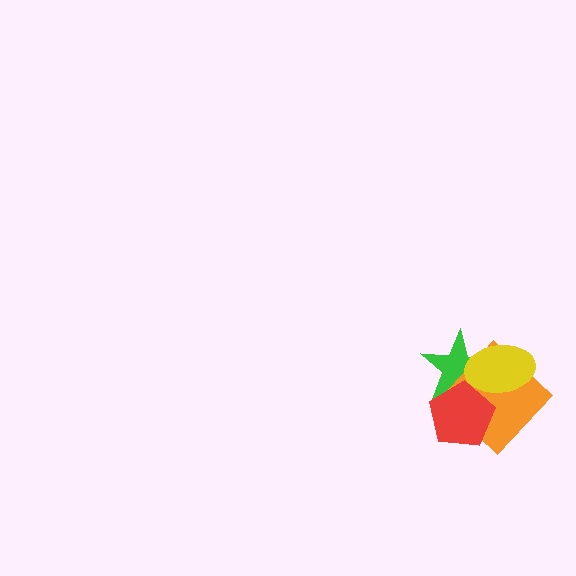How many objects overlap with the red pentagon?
3 objects overlap with the red pentagon.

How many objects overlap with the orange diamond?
3 objects overlap with the orange diamond.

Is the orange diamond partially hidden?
Yes, it is partially covered by another shape.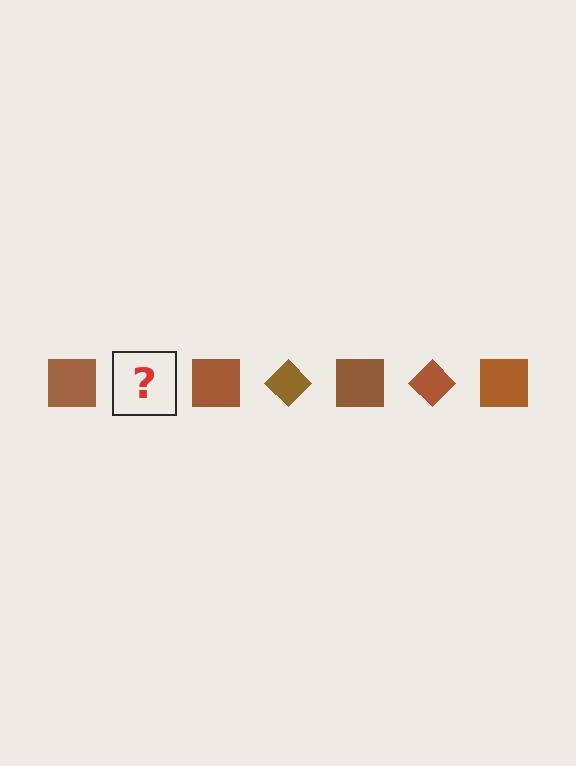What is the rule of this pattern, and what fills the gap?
The rule is that the pattern cycles through square, diamond shapes in brown. The gap should be filled with a brown diamond.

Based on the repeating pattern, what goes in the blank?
The blank should be a brown diamond.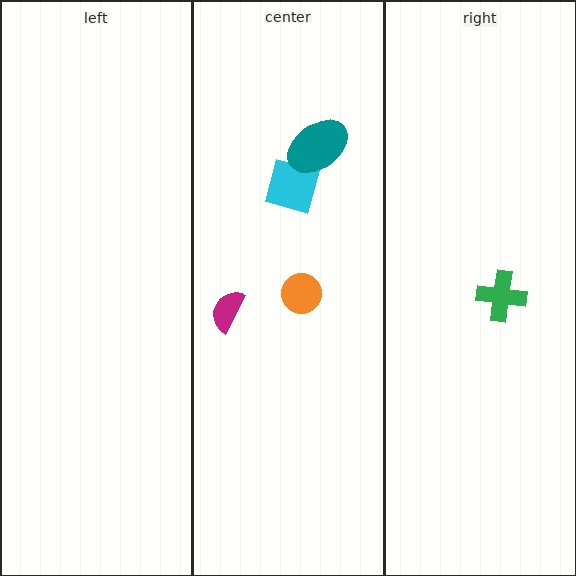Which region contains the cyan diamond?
The center region.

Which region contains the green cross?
The right region.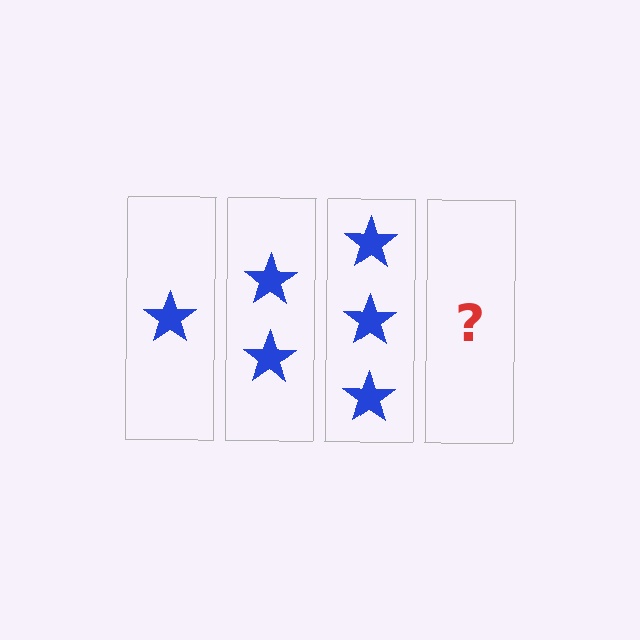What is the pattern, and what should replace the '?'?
The pattern is that each step adds one more star. The '?' should be 4 stars.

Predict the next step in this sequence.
The next step is 4 stars.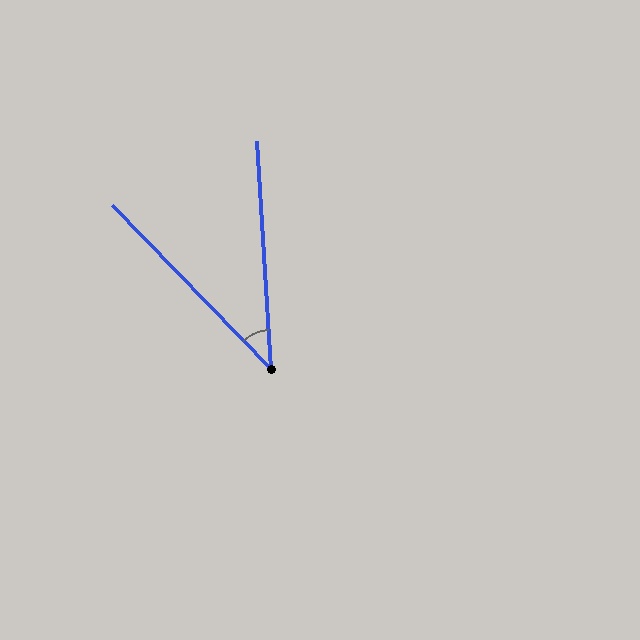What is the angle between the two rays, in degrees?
Approximately 41 degrees.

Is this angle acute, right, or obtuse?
It is acute.